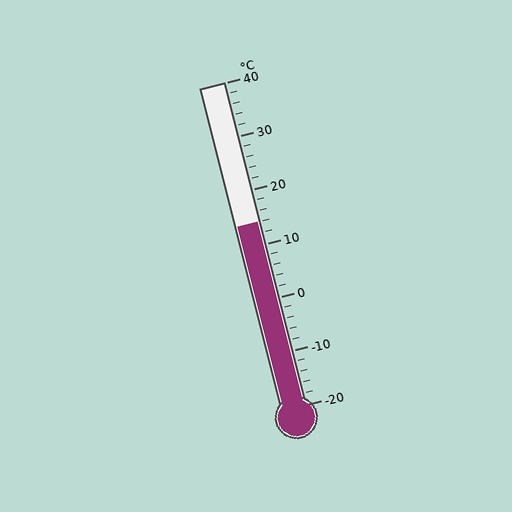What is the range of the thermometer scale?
The thermometer scale ranges from -20°C to 40°C.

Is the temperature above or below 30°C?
The temperature is below 30°C.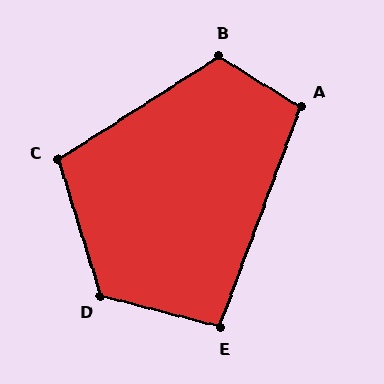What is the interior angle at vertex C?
Approximately 105 degrees (obtuse).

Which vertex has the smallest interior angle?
E, at approximately 95 degrees.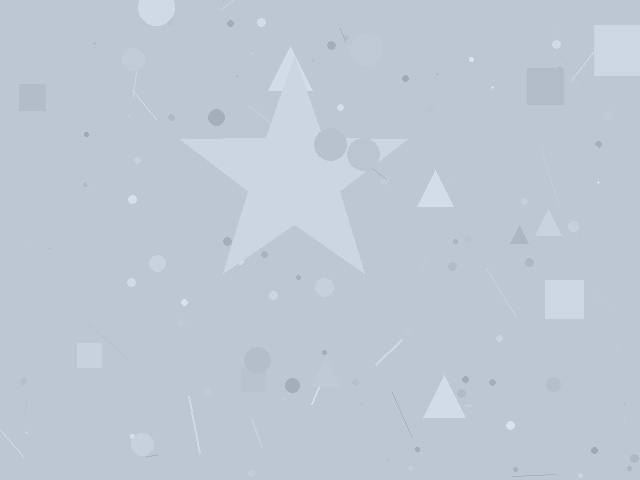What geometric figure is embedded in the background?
A star is embedded in the background.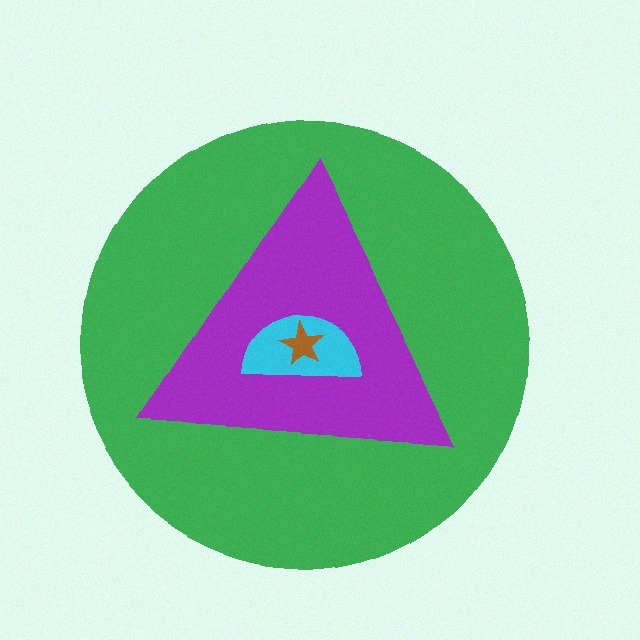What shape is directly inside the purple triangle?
The cyan semicircle.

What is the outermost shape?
The green circle.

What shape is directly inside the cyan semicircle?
The brown star.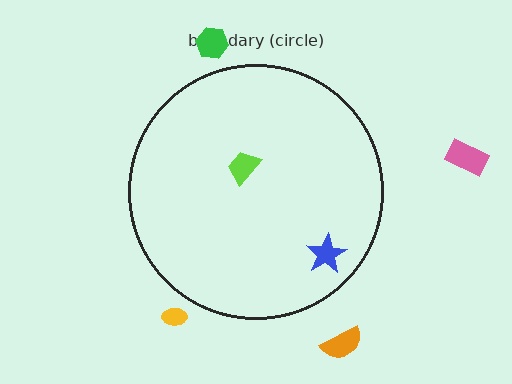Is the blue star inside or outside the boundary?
Inside.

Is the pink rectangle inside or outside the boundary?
Outside.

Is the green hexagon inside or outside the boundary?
Outside.